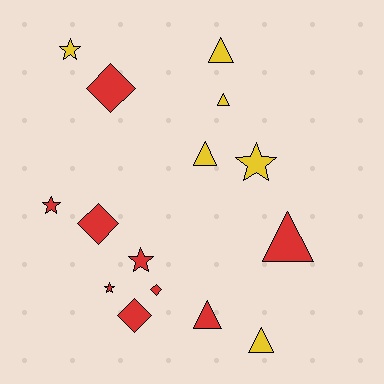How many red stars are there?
There are 3 red stars.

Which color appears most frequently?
Red, with 9 objects.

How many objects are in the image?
There are 15 objects.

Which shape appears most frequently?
Triangle, with 6 objects.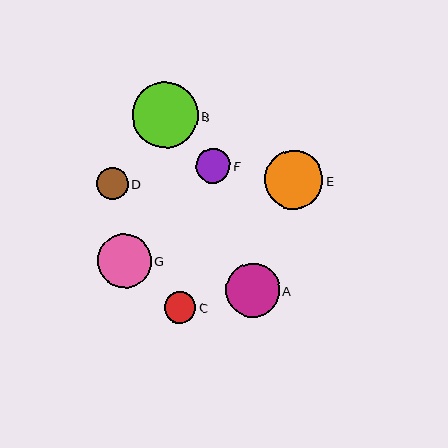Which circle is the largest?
Circle B is the largest with a size of approximately 65 pixels.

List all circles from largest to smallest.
From largest to smallest: B, E, A, G, F, D, C.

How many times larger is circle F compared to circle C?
Circle F is approximately 1.1 times the size of circle C.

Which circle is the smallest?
Circle C is the smallest with a size of approximately 31 pixels.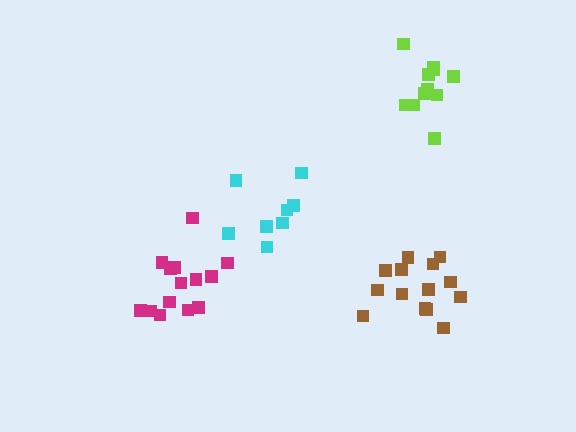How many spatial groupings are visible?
There are 4 spatial groupings.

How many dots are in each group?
Group 1: 14 dots, Group 2: 11 dots, Group 3: 14 dots, Group 4: 8 dots (47 total).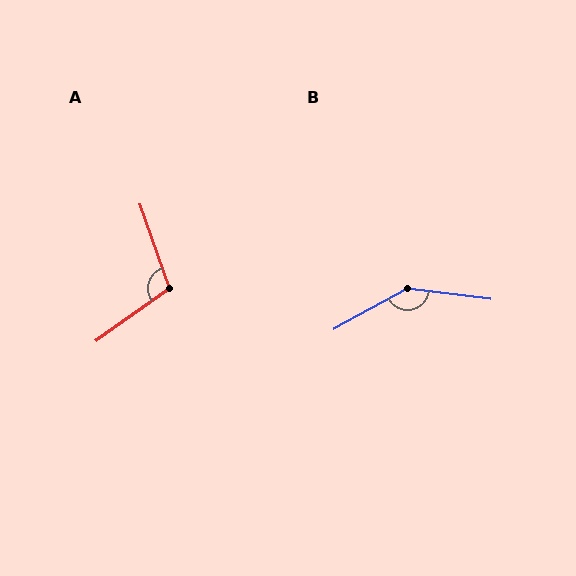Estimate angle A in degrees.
Approximately 106 degrees.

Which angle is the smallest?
A, at approximately 106 degrees.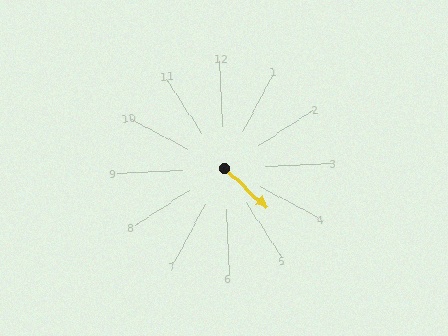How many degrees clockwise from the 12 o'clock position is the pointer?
Approximately 135 degrees.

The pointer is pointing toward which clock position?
Roughly 5 o'clock.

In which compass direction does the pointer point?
Southeast.